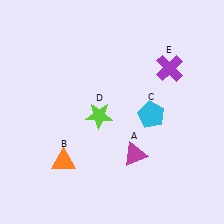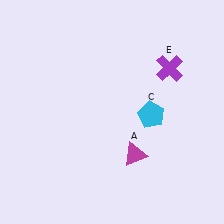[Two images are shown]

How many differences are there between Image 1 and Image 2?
There are 2 differences between the two images.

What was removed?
The orange triangle (B), the lime star (D) were removed in Image 2.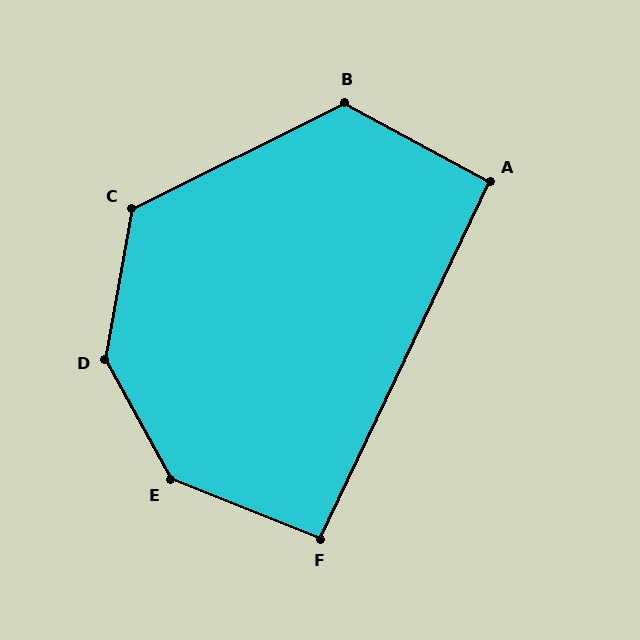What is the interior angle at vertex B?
Approximately 125 degrees (obtuse).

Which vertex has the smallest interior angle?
A, at approximately 93 degrees.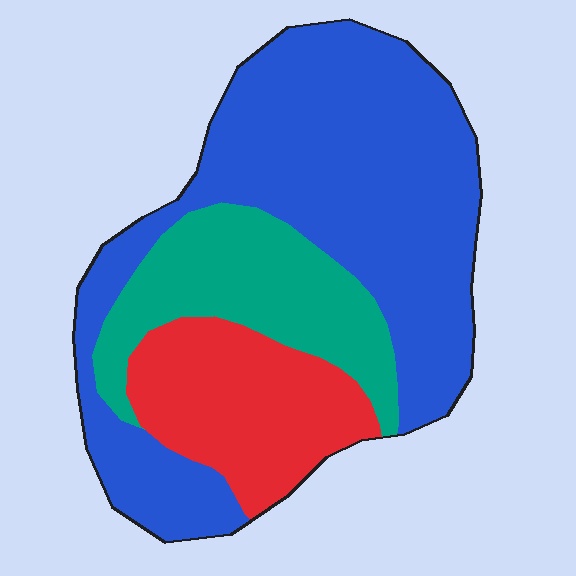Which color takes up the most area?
Blue, at roughly 55%.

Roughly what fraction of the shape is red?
Red takes up about one fifth (1/5) of the shape.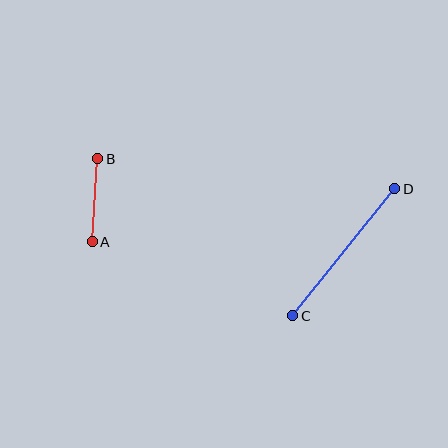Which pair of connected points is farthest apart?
Points C and D are farthest apart.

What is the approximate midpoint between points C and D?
The midpoint is at approximately (344, 252) pixels.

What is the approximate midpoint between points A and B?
The midpoint is at approximately (95, 200) pixels.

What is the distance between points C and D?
The distance is approximately 163 pixels.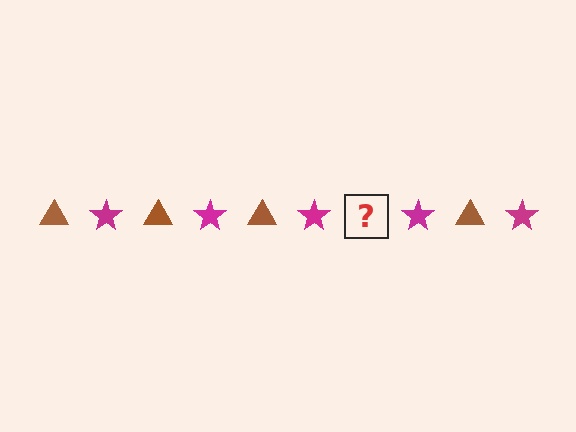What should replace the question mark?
The question mark should be replaced with a brown triangle.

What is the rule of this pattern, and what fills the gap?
The rule is that the pattern alternates between brown triangle and magenta star. The gap should be filled with a brown triangle.